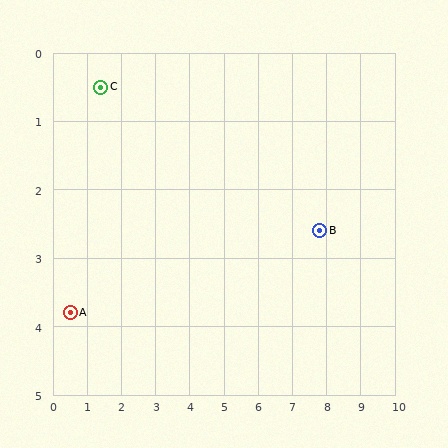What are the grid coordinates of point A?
Point A is at approximately (0.5, 3.8).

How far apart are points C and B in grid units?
Points C and B are about 6.7 grid units apart.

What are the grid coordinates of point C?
Point C is at approximately (1.4, 0.5).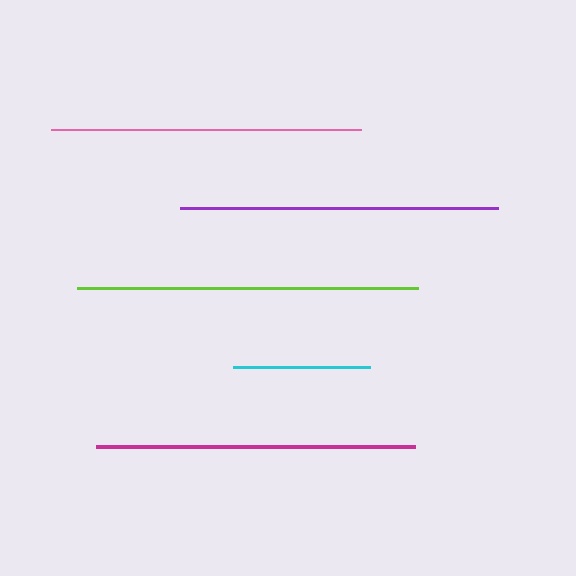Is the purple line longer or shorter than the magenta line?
The magenta line is longer than the purple line.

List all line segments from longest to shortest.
From longest to shortest: lime, magenta, purple, pink, cyan.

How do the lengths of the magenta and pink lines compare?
The magenta and pink lines are approximately the same length.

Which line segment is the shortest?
The cyan line is the shortest at approximately 137 pixels.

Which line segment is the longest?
The lime line is the longest at approximately 341 pixels.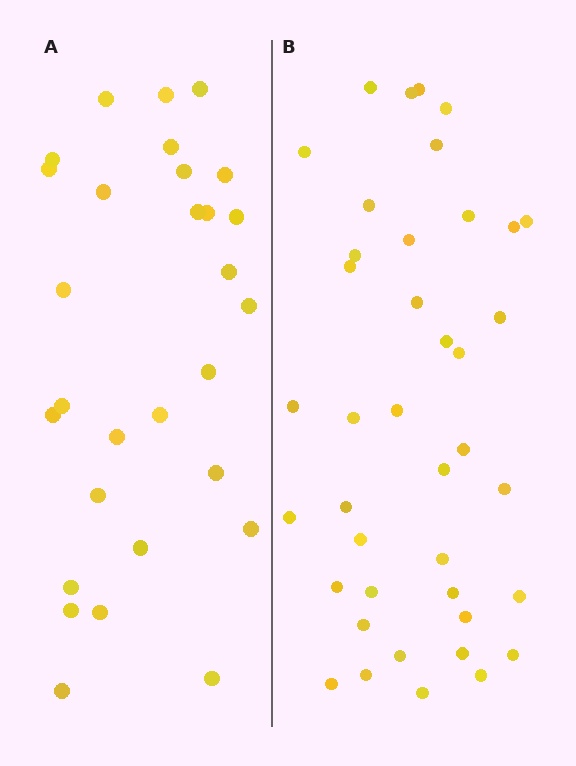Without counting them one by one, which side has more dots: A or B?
Region B (the right region) has more dots.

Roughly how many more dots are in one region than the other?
Region B has roughly 12 or so more dots than region A.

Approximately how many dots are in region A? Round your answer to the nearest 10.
About 30 dots. (The exact count is 29, which rounds to 30.)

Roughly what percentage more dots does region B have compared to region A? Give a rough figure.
About 40% more.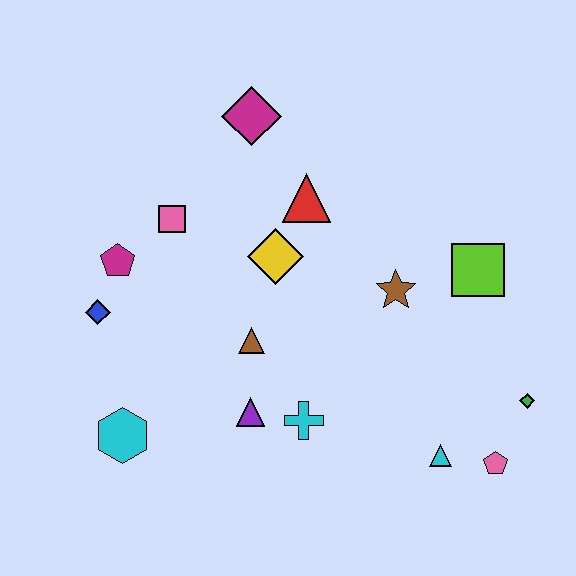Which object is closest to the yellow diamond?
The red triangle is closest to the yellow diamond.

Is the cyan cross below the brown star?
Yes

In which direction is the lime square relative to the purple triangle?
The lime square is to the right of the purple triangle.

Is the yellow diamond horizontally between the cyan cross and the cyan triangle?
No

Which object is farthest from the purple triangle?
The magenta diamond is farthest from the purple triangle.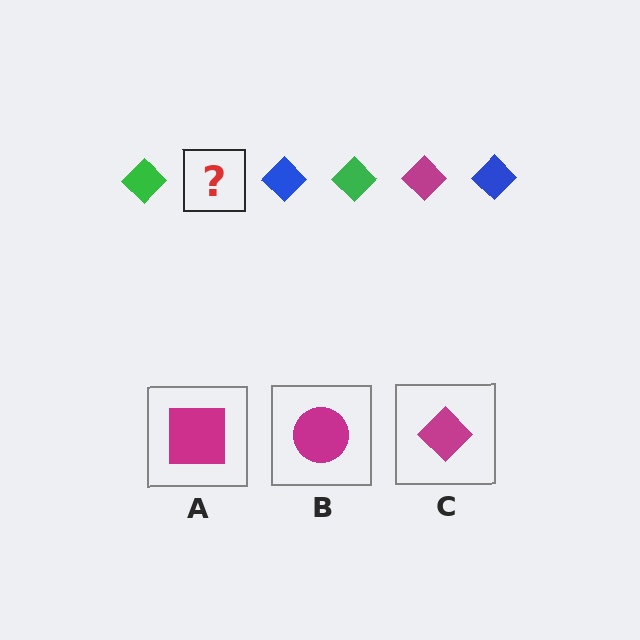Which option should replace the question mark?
Option C.